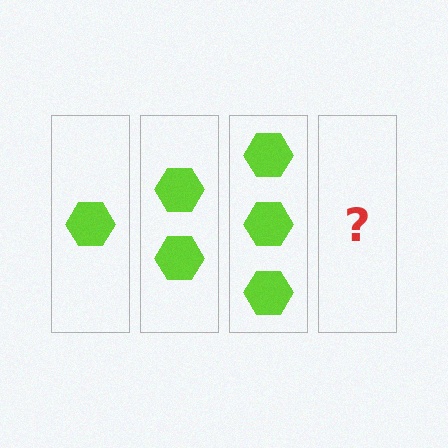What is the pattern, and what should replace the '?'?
The pattern is that each step adds one more hexagon. The '?' should be 4 hexagons.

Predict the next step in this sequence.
The next step is 4 hexagons.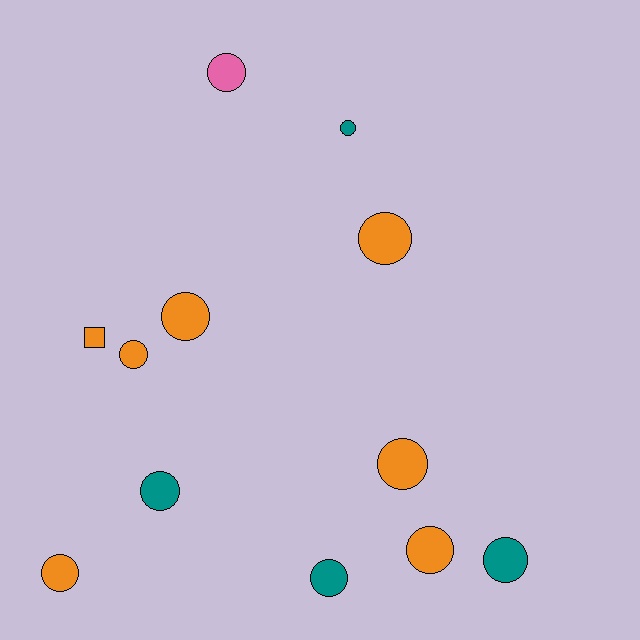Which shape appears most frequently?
Circle, with 11 objects.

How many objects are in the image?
There are 12 objects.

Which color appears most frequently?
Orange, with 7 objects.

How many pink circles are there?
There is 1 pink circle.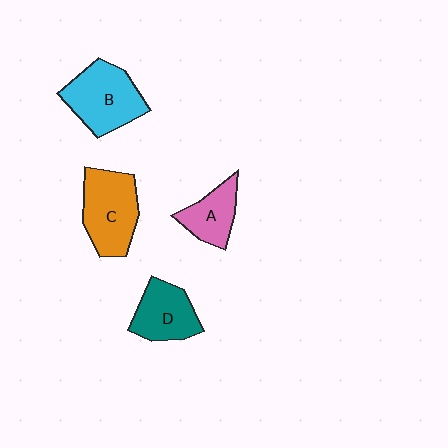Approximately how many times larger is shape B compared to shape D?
Approximately 1.3 times.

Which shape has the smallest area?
Shape A (pink).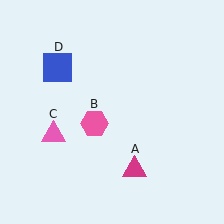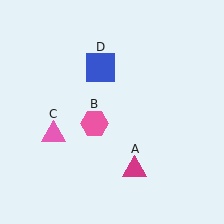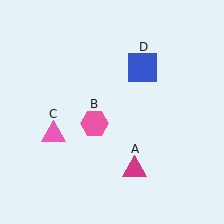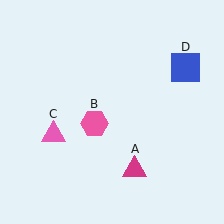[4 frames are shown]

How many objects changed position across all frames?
1 object changed position: blue square (object D).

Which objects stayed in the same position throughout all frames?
Magenta triangle (object A) and pink hexagon (object B) and pink triangle (object C) remained stationary.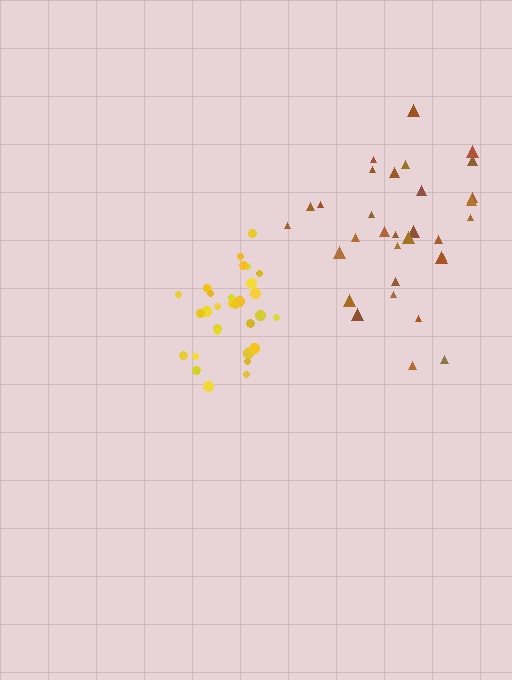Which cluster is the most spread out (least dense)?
Brown.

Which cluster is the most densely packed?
Yellow.